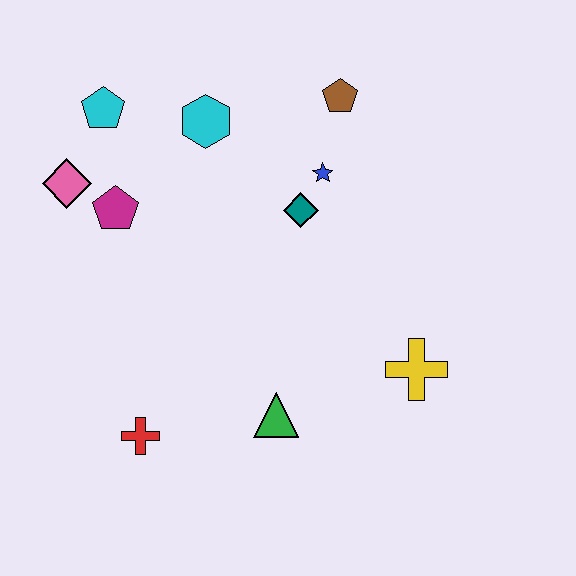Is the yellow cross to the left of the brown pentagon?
No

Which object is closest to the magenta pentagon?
The pink diamond is closest to the magenta pentagon.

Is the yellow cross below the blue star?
Yes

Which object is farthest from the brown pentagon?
The red cross is farthest from the brown pentagon.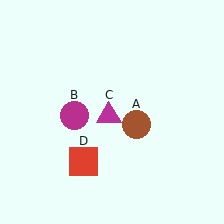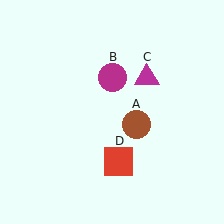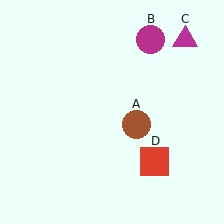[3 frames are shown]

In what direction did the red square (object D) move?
The red square (object D) moved right.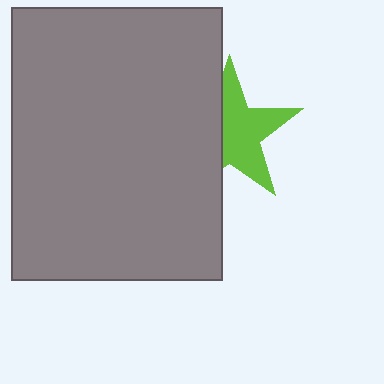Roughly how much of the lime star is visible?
About half of it is visible (roughly 59%).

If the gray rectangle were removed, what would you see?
You would see the complete lime star.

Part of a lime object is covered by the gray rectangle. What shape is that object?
It is a star.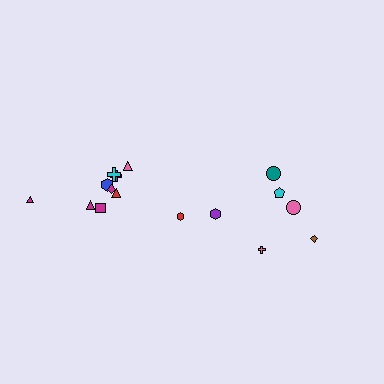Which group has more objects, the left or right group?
The left group.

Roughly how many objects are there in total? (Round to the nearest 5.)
Roughly 15 objects in total.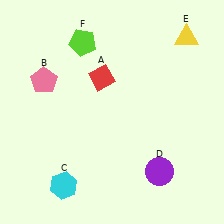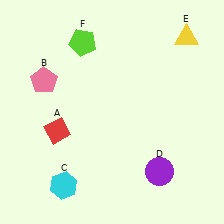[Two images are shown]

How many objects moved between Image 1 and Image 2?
1 object moved between the two images.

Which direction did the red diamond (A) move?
The red diamond (A) moved down.